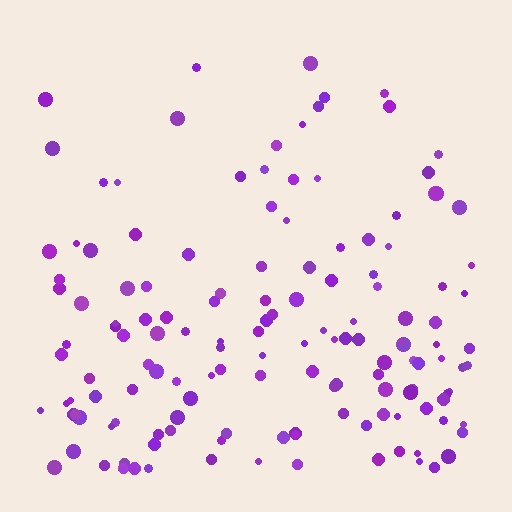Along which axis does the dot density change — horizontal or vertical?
Vertical.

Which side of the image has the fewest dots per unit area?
The top.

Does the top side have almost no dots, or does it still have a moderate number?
Still a moderate number, just noticeably fewer than the bottom.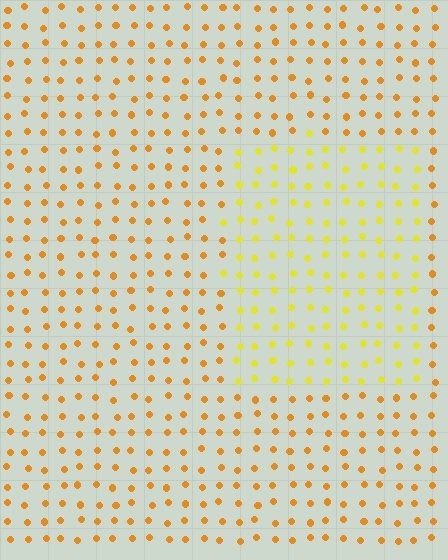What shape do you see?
I see a rectangle.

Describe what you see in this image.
The image is filled with small orange elements in a uniform arrangement. A rectangle-shaped region is visible where the elements are tinted to a slightly different hue, forming a subtle color boundary.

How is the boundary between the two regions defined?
The boundary is defined purely by a slight shift in hue (about 28 degrees). Spacing, size, and orientation are identical on both sides.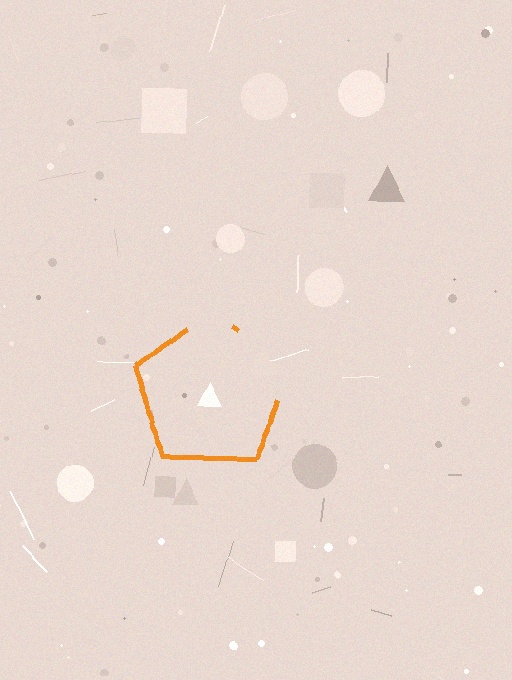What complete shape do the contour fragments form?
The contour fragments form a pentagon.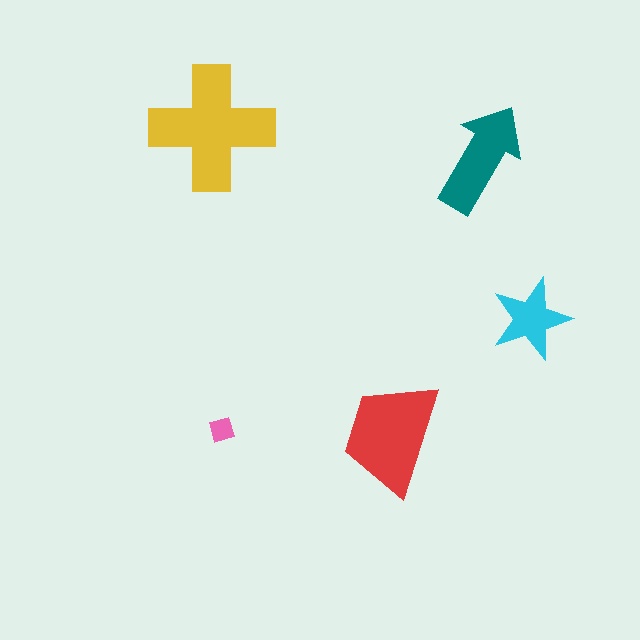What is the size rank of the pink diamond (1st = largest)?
5th.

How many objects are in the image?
There are 5 objects in the image.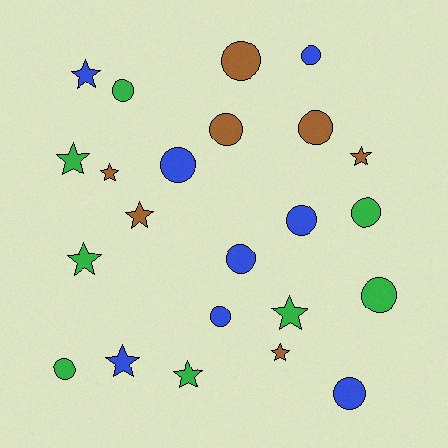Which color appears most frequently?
Blue, with 8 objects.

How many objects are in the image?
There are 23 objects.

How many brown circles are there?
There are 3 brown circles.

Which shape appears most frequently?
Circle, with 13 objects.